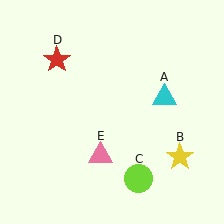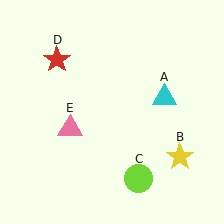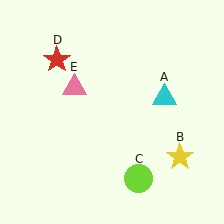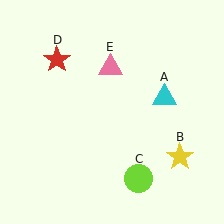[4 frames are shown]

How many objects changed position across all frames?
1 object changed position: pink triangle (object E).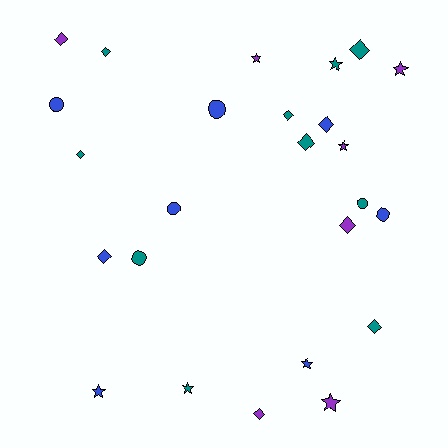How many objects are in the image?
There are 25 objects.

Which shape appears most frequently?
Diamond, with 11 objects.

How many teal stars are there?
There are 2 teal stars.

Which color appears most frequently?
Teal, with 10 objects.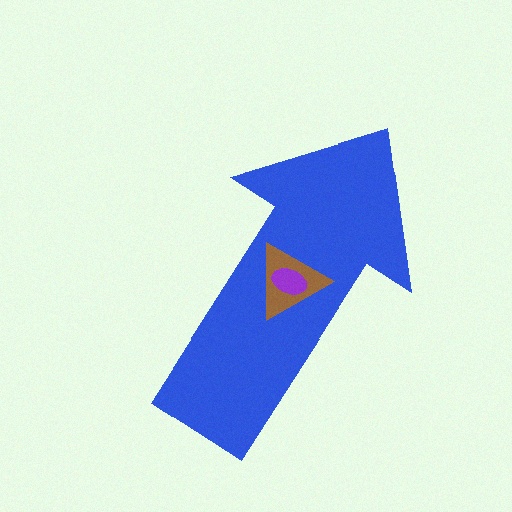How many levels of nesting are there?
3.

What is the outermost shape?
The blue arrow.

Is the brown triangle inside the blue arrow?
Yes.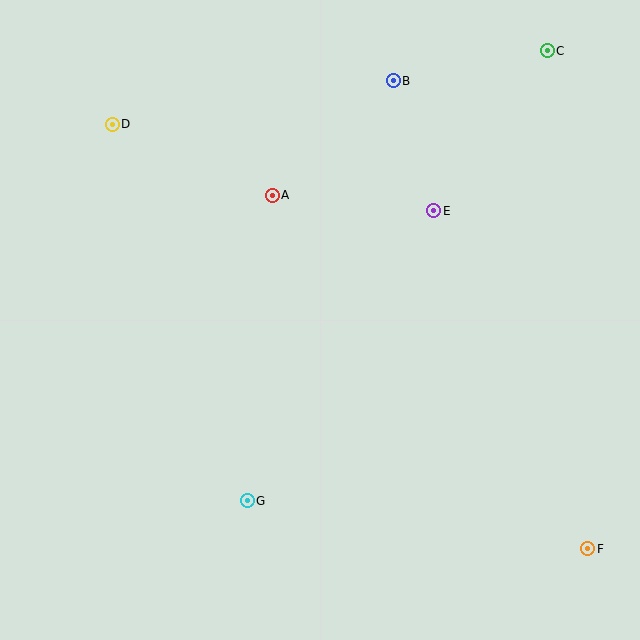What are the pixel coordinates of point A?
Point A is at (272, 195).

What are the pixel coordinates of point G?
Point G is at (247, 501).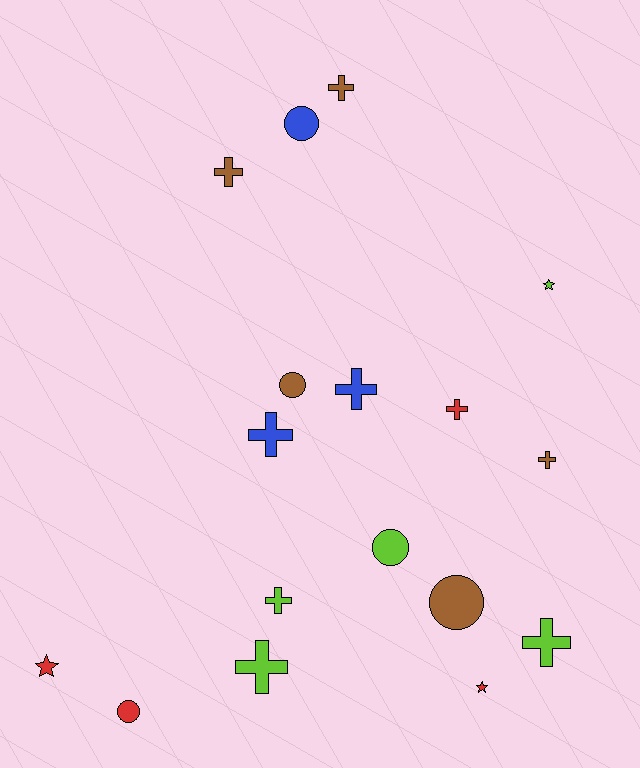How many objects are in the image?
There are 17 objects.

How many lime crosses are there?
There are 3 lime crosses.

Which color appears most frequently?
Brown, with 5 objects.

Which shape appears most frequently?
Cross, with 9 objects.